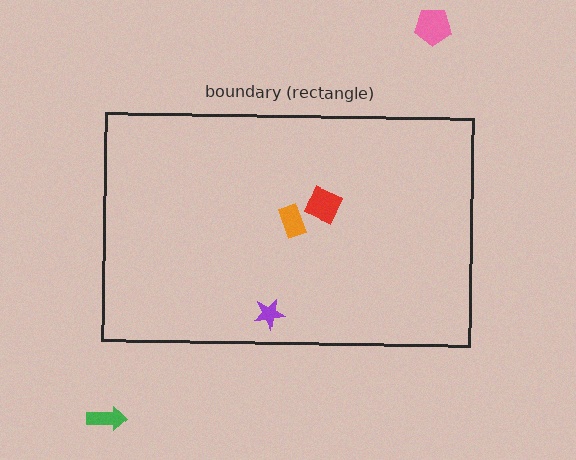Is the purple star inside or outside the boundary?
Inside.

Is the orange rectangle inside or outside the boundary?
Inside.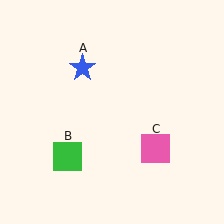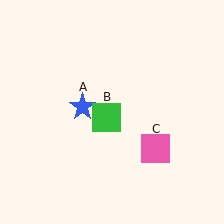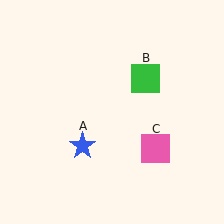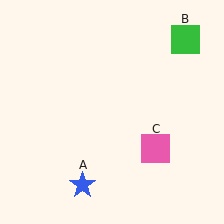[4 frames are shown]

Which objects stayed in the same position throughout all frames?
Pink square (object C) remained stationary.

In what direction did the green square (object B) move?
The green square (object B) moved up and to the right.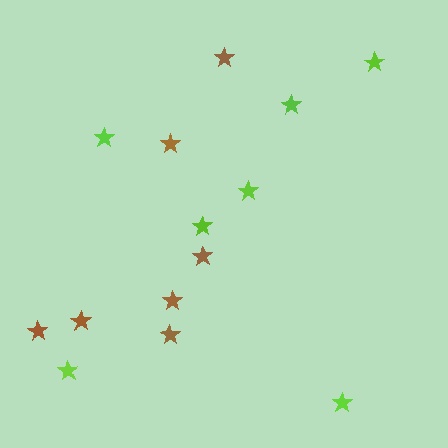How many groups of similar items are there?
There are 2 groups: one group of lime stars (7) and one group of brown stars (7).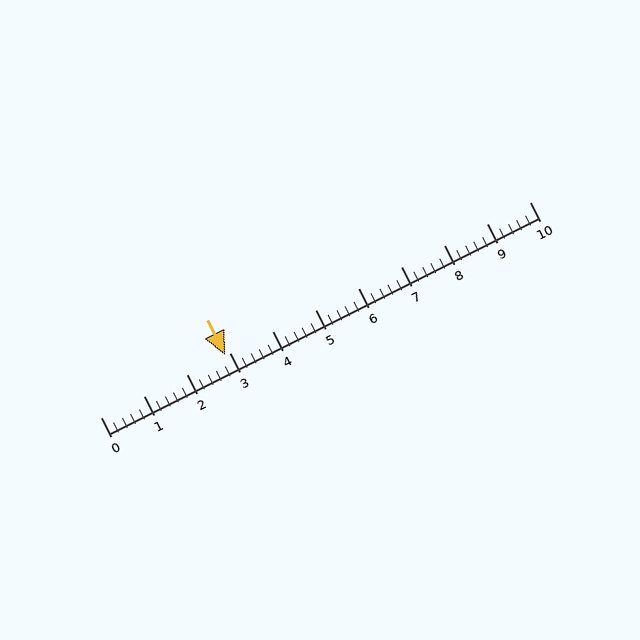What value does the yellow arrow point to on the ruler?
The yellow arrow points to approximately 2.9.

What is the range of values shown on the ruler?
The ruler shows values from 0 to 10.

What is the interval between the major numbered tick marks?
The major tick marks are spaced 1 units apart.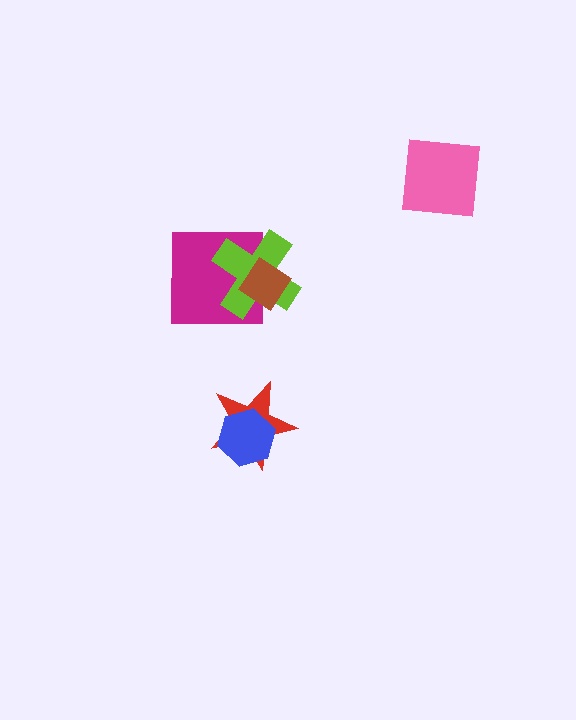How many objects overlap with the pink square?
0 objects overlap with the pink square.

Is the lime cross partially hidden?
Yes, it is partially covered by another shape.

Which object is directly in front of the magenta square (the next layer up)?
The lime cross is directly in front of the magenta square.